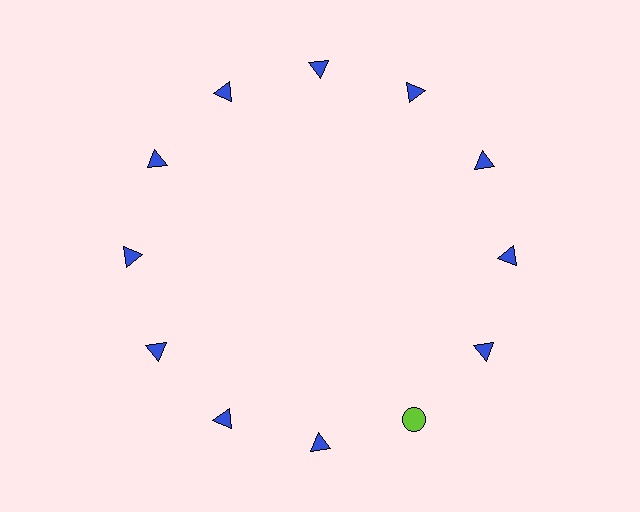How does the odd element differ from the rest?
It differs in both color (lime instead of blue) and shape (circle instead of triangle).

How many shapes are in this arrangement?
There are 12 shapes arranged in a ring pattern.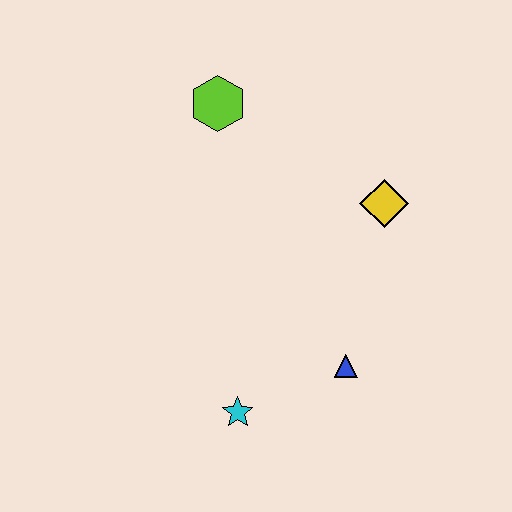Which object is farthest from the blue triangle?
The lime hexagon is farthest from the blue triangle.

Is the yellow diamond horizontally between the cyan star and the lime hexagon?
No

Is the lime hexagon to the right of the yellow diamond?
No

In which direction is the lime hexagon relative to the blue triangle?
The lime hexagon is above the blue triangle.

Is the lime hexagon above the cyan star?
Yes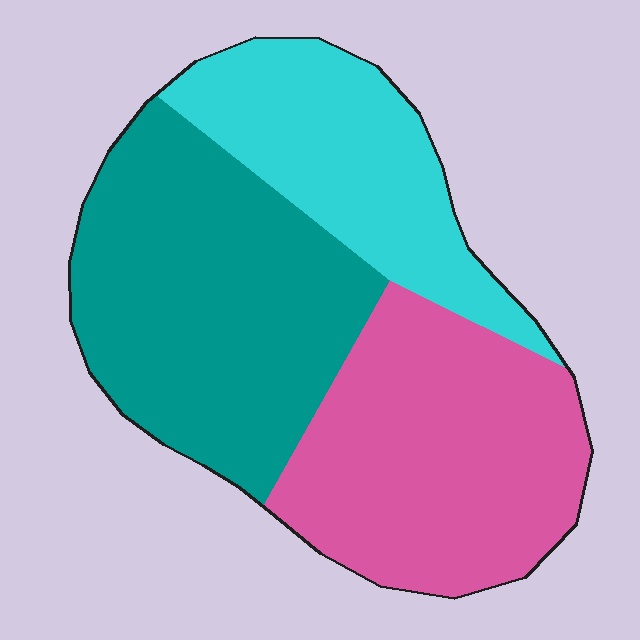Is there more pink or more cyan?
Pink.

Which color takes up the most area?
Teal, at roughly 40%.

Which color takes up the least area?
Cyan, at roughly 25%.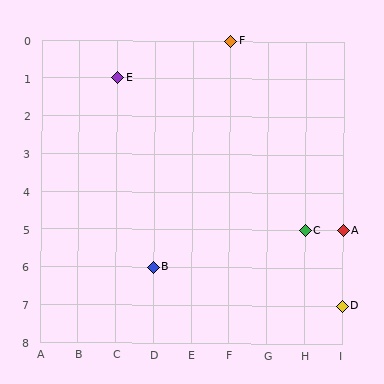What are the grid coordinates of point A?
Point A is at grid coordinates (I, 5).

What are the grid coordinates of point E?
Point E is at grid coordinates (C, 1).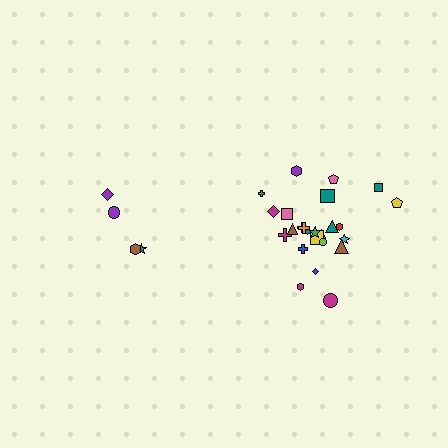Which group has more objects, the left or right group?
The right group.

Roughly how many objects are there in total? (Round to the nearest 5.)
Roughly 30 objects in total.